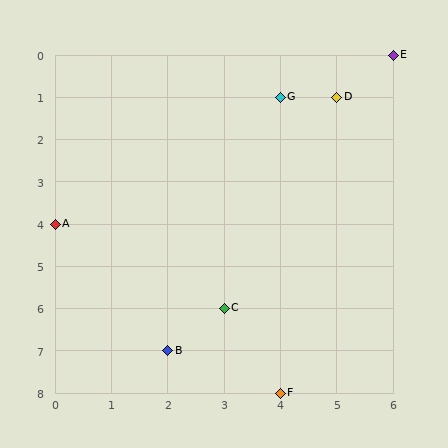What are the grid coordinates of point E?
Point E is at grid coordinates (6, 0).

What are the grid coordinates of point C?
Point C is at grid coordinates (3, 6).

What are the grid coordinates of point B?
Point B is at grid coordinates (2, 7).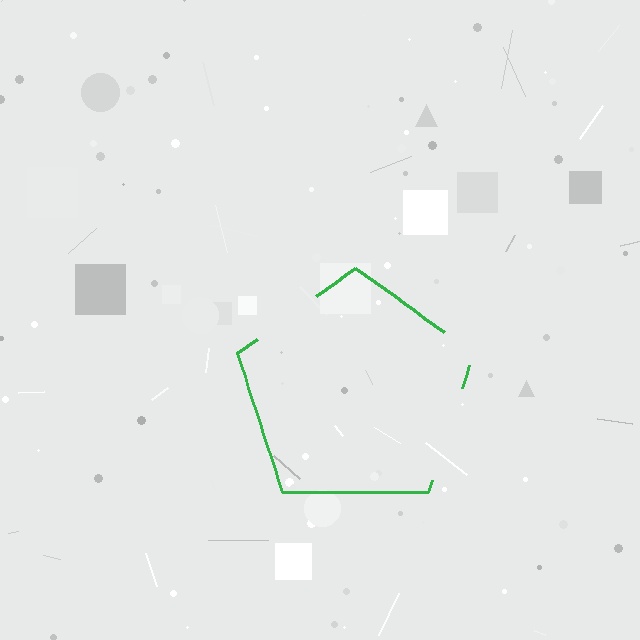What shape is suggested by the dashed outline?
The dashed outline suggests a pentagon.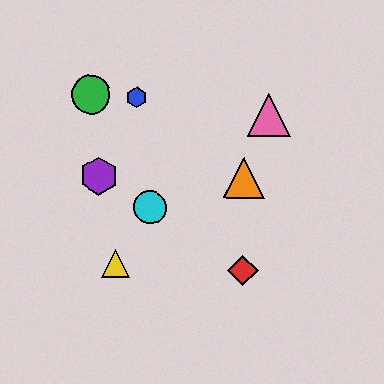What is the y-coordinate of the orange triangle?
The orange triangle is at y≈178.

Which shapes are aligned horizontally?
The purple hexagon, the orange triangle are aligned horizontally.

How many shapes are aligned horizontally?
2 shapes (the purple hexagon, the orange triangle) are aligned horizontally.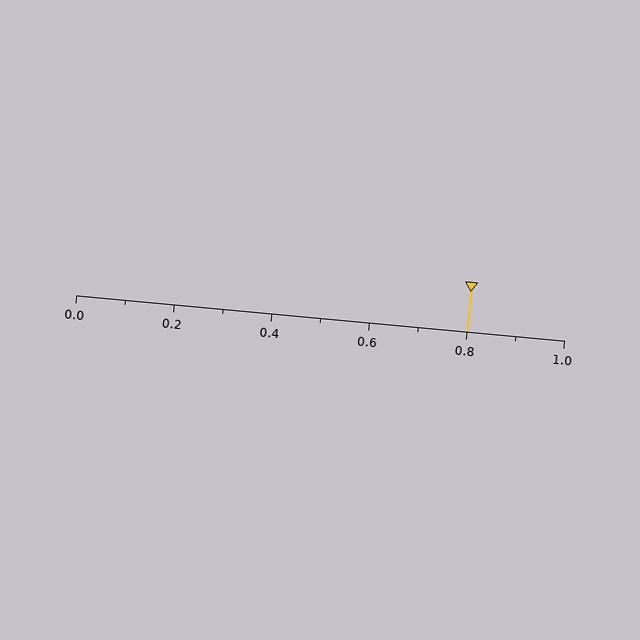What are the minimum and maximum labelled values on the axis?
The axis runs from 0.0 to 1.0.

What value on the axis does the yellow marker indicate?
The marker indicates approximately 0.8.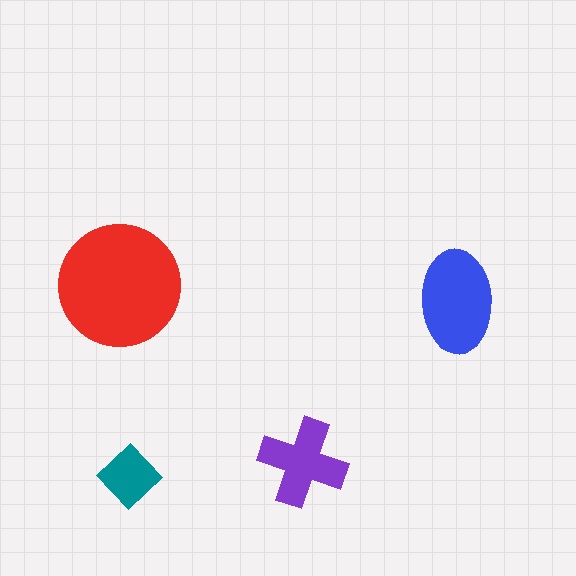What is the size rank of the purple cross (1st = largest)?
3rd.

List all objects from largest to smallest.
The red circle, the blue ellipse, the purple cross, the teal diamond.